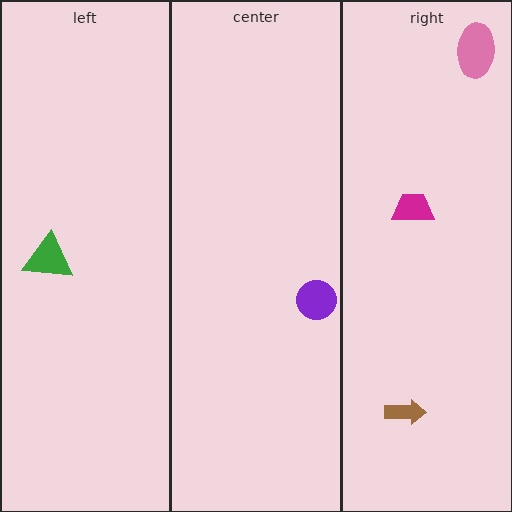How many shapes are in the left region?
1.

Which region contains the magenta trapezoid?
The right region.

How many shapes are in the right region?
3.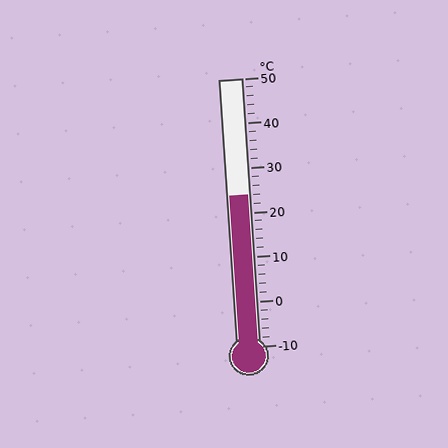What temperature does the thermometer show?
The thermometer shows approximately 24°C.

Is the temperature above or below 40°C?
The temperature is below 40°C.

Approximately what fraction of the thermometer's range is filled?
The thermometer is filled to approximately 55% of its range.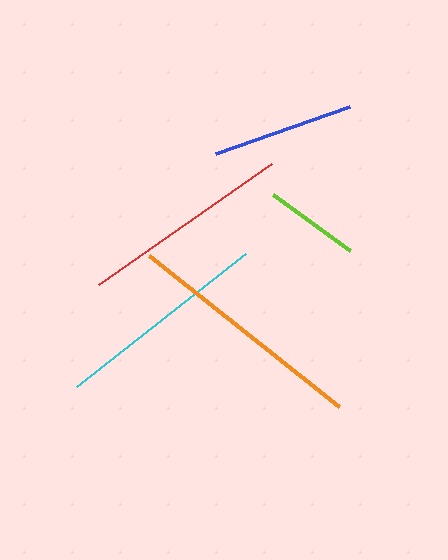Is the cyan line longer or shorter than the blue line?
The cyan line is longer than the blue line.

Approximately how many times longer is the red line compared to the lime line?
The red line is approximately 2.2 times the length of the lime line.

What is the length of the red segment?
The red segment is approximately 211 pixels long.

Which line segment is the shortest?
The lime line is the shortest at approximately 95 pixels.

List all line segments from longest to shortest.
From longest to shortest: orange, cyan, red, blue, lime.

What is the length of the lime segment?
The lime segment is approximately 95 pixels long.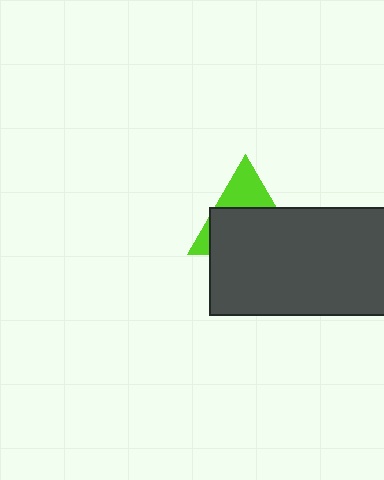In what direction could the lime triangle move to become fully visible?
The lime triangle could move up. That would shift it out from behind the dark gray rectangle entirely.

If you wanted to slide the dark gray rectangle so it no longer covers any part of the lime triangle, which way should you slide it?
Slide it down — that is the most direct way to separate the two shapes.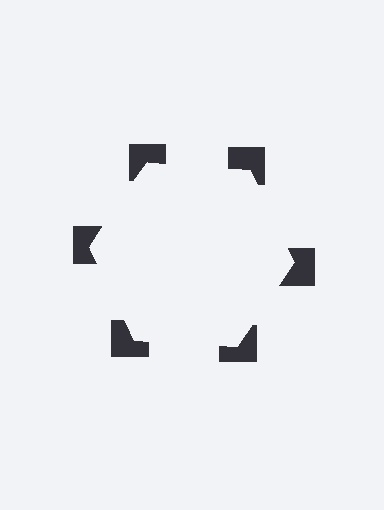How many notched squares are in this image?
There are 6 — one at each vertex of the illusory hexagon.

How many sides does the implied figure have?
6 sides.